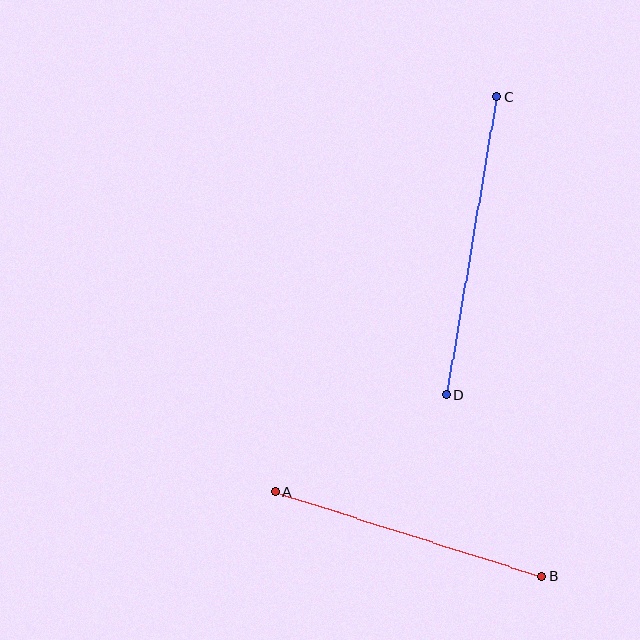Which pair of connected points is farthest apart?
Points C and D are farthest apart.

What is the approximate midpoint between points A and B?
The midpoint is at approximately (408, 534) pixels.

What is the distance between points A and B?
The distance is approximately 280 pixels.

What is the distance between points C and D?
The distance is approximately 302 pixels.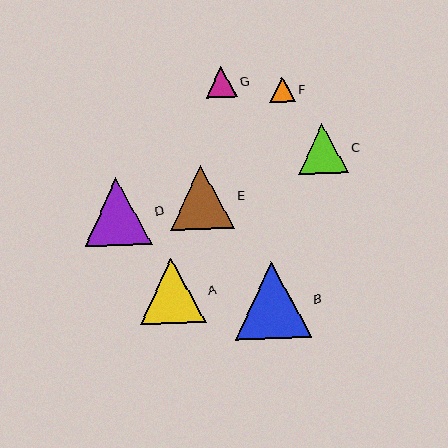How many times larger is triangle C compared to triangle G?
Triangle C is approximately 1.6 times the size of triangle G.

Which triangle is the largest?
Triangle B is the largest with a size of approximately 76 pixels.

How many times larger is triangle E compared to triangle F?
Triangle E is approximately 2.6 times the size of triangle F.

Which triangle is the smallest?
Triangle F is the smallest with a size of approximately 25 pixels.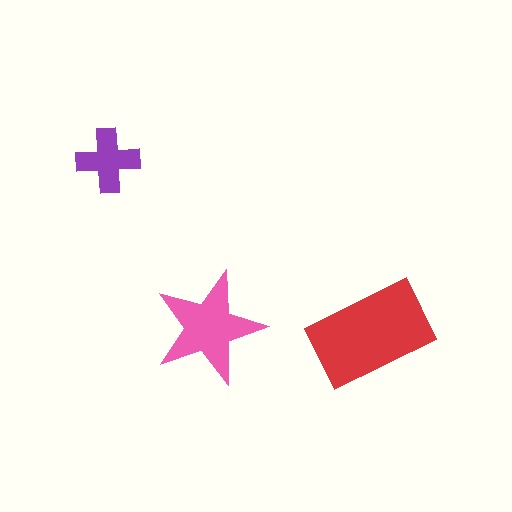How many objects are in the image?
There are 3 objects in the image.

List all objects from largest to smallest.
The red rectangle, the pink star, the purple cross.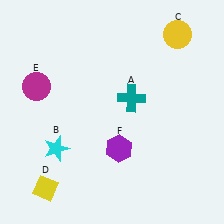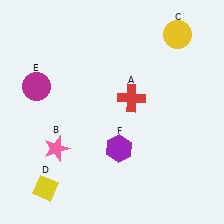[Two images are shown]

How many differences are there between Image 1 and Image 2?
There are 2 differences between the two images.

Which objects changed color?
A changed from teal to red. B changed from cyan to pink.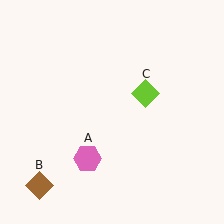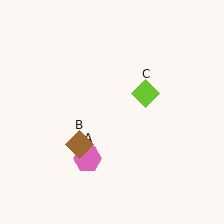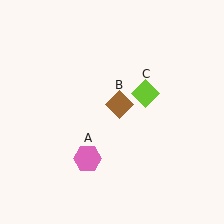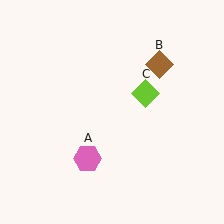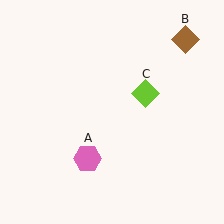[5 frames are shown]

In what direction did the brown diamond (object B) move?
The brown diamond (object B) moved up and to the right.